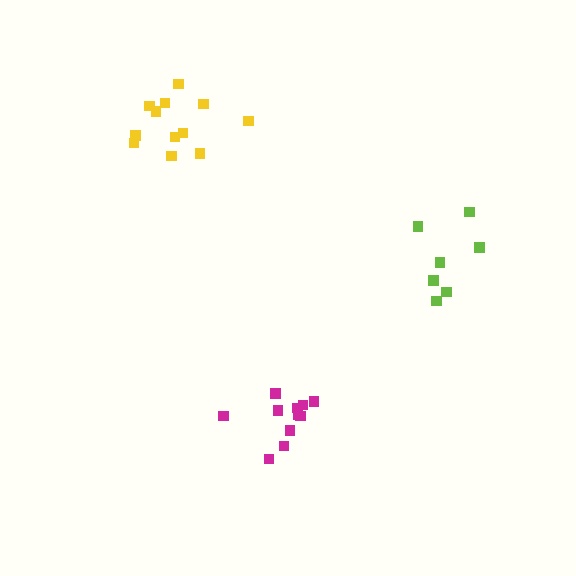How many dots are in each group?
Group 1: 11 dots, Group 2: 12 dots, Group 3: 7 dots (30 total).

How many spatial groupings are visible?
There are 3 spatial groupings.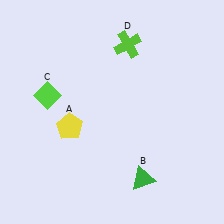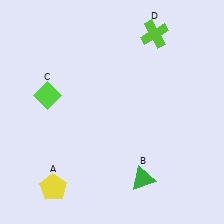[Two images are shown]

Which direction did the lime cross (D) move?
The lime cross (D) moved right.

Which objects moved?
The objects that moved are: the yellow pentagon (A), the lime cross (D).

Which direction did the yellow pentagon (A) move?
The yellow pentagon (A) moved down.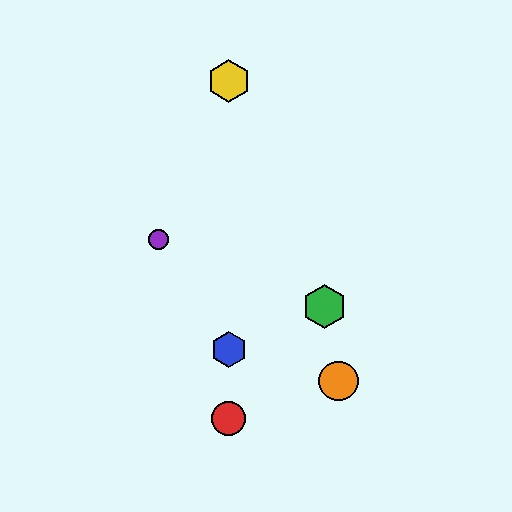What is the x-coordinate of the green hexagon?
The green hexagon is at x≈324.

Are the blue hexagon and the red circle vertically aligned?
Yes, both are at x≈229.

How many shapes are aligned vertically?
3 shapes (the red circle, the blue hexagon, the yellow hexagon) are aligned vertically.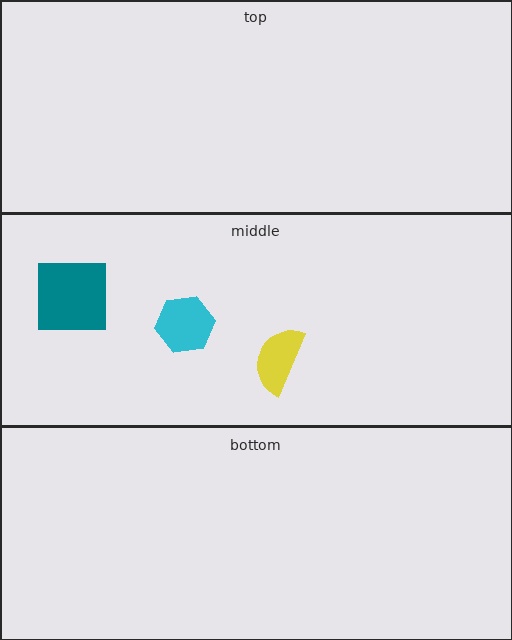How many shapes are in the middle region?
3.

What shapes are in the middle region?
The cyan hexagon, the teal square, the yellow semicircle.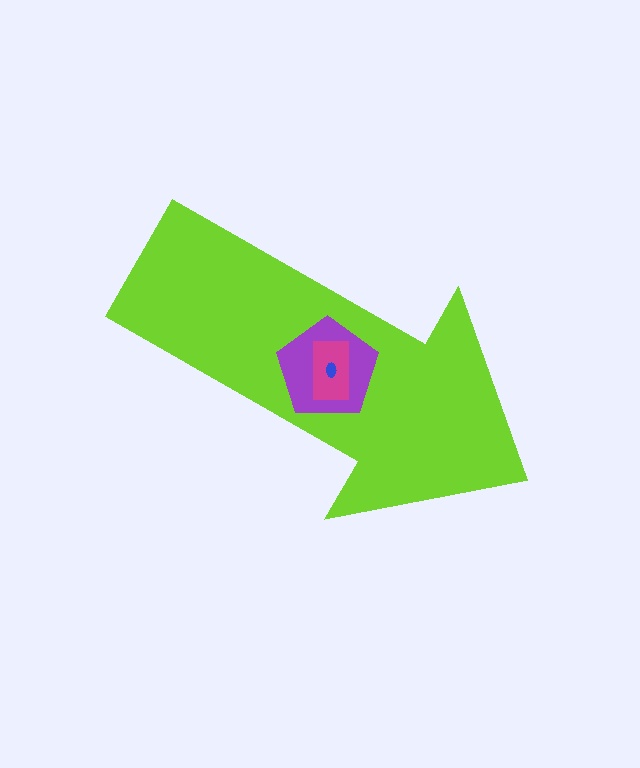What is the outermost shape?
The lime arrow.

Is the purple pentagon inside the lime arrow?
Yes.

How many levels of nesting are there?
4.